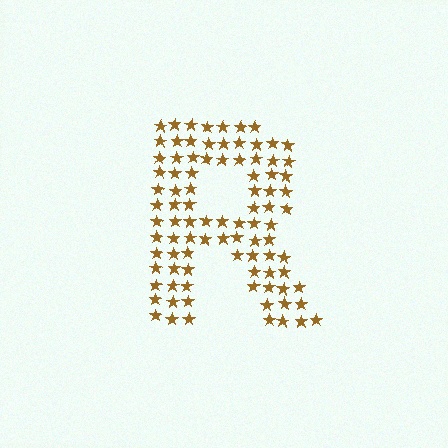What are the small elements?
The small elements are stars.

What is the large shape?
The large shape is the letter R.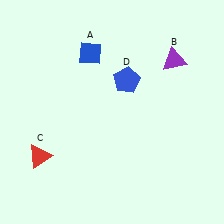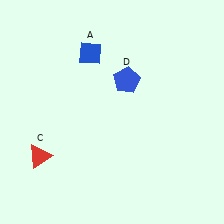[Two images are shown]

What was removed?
The purple triangle (B) was removed in Image 2.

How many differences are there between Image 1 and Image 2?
There is 1 difference between the two images.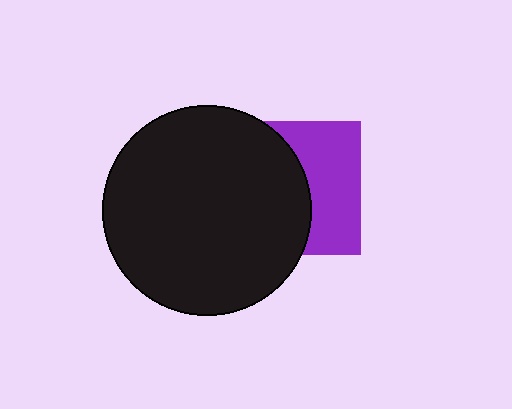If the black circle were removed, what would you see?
You would see the complete purple square.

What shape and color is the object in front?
The object in front is a black circle.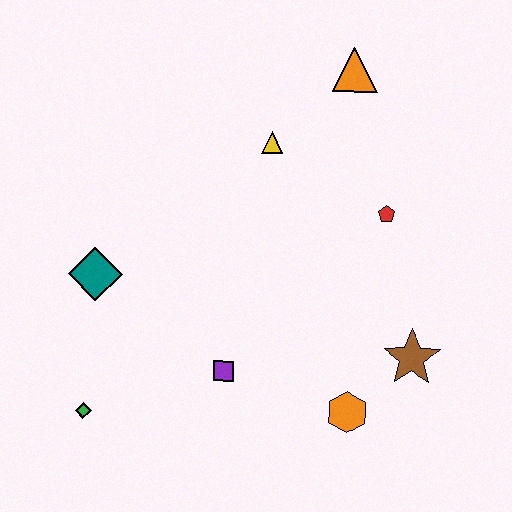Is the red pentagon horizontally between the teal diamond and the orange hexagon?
No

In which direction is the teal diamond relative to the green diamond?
The teal diamond is above the green diamond.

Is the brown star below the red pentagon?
Yes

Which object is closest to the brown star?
The orange hexagon is closest to the brown star.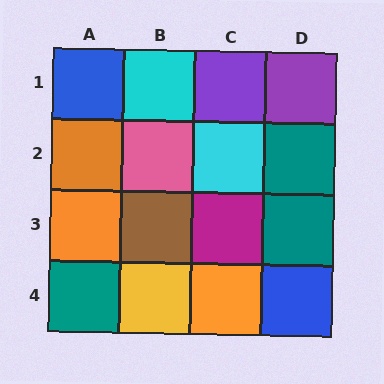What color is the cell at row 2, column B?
Pink.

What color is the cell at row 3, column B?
Brown.